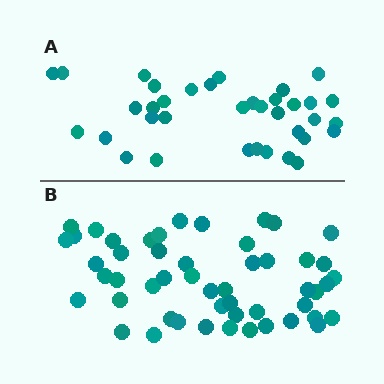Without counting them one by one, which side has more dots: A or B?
Region B (the bottom region) has more dots.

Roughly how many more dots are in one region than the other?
Region B has approximately 15 more dots than region A.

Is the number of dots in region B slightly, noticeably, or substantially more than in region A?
Region B has noticeably more, but not dramatically so. The ratio is roughly 1.4 to 1.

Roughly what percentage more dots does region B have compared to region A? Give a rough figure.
About 40% more.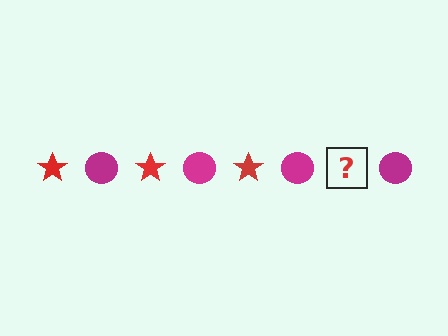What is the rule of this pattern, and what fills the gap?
The rule is that the pattern alternates between red star and magenta circle. The gap should be filled with a red star.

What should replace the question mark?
The question mark should be replaced with a red star.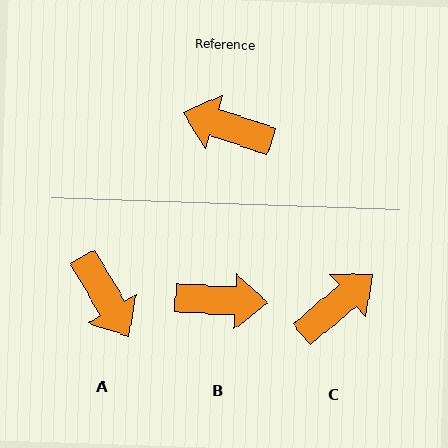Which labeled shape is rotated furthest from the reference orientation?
B, about 164 degrees away.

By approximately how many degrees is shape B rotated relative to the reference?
Approximately 164 degrees clockwise.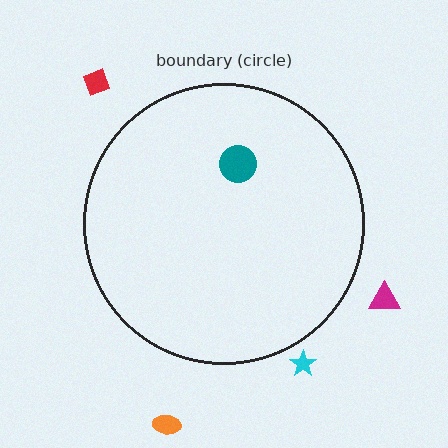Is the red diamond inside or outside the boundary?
Outside.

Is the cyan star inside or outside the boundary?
Outside.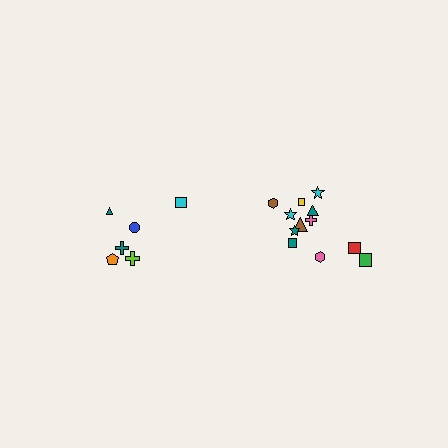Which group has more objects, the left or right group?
The right group.